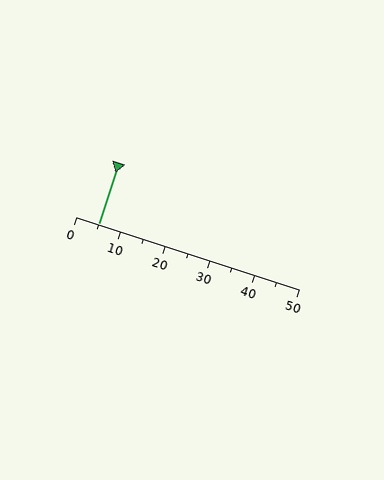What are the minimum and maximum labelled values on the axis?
The axis runs from 0 to 50.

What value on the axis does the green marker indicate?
The marker indicates approximately 5.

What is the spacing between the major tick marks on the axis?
The major ticks are spaced 10 apart.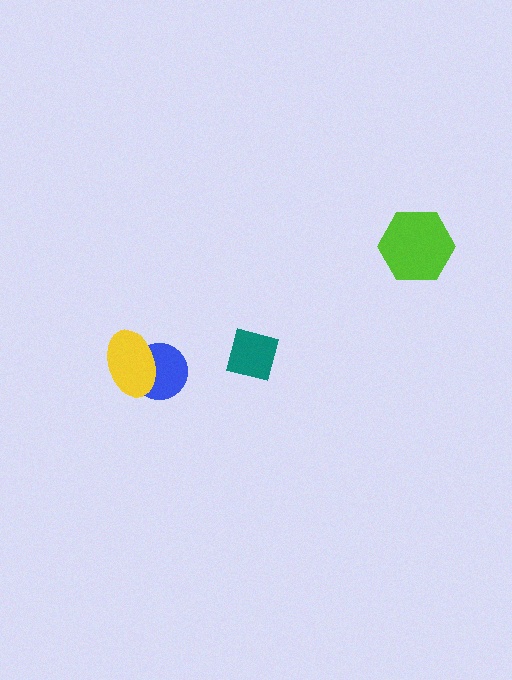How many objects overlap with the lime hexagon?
0 objects overlap with the lime hexagon.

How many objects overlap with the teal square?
0 objects overlap with the teal square.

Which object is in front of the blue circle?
The yellow ellipse is in front of the blue circle.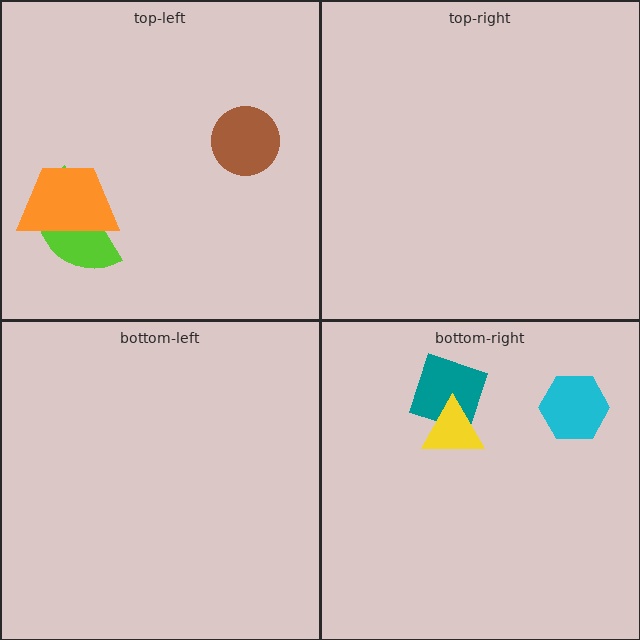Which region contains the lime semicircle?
The top-left region.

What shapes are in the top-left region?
The lime semicircle, the orange trapezoid, the brown circle.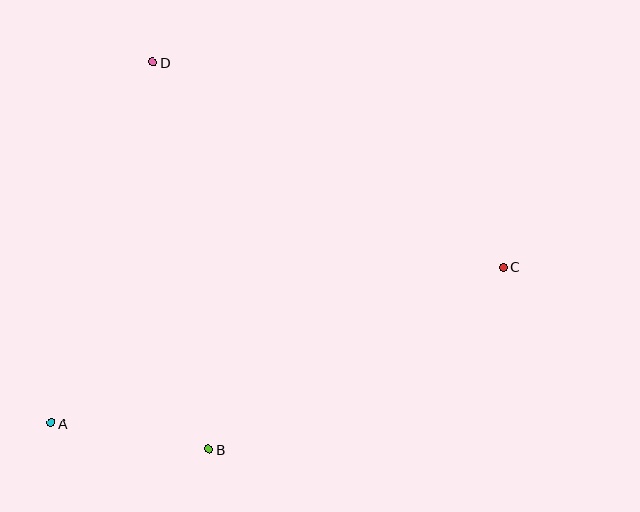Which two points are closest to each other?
Points A and B are closest to each other.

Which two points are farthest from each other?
Points A and C are farthest from each other.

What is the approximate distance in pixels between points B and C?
The distance between B and C is approximately 346 pixels.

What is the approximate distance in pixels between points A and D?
The distance between A and D is approximately 375 pixels.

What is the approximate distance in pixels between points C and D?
The distance between C and D is approximately 406 pixels.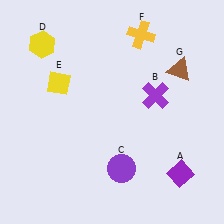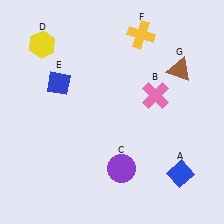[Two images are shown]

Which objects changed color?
A changed from purple to blue. B changed from purple to pink. E changed from yellow to blue.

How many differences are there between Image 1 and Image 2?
There are 3 differences between the two images.